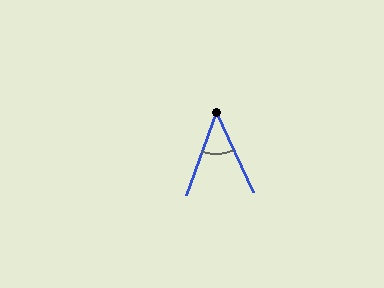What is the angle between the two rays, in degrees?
Approximately 45 degrees.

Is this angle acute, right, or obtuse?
It is acute.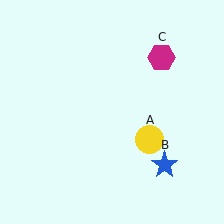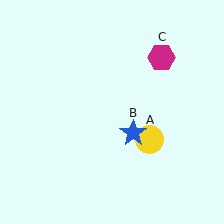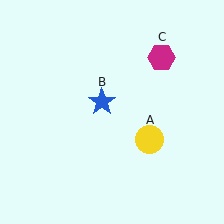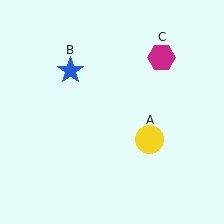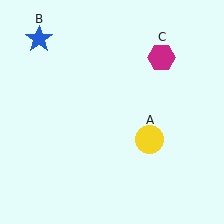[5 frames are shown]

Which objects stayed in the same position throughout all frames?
Yellow circle (object A) and magenta hexagon (object C) remained stationary.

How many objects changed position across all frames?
1 object changed position: blue star (object B).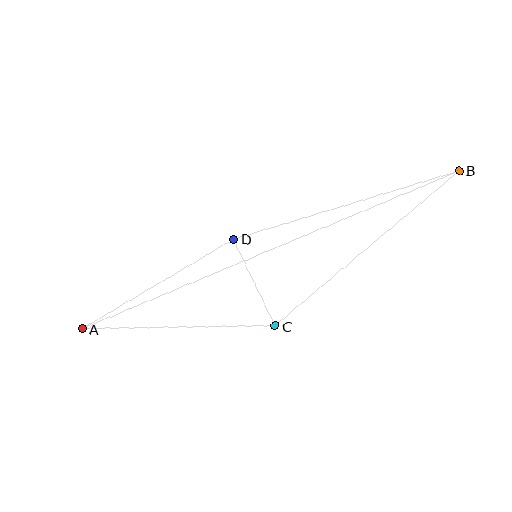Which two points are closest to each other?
Points C and D are closest to each other.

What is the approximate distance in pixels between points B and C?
The distance between B and C is approximately 240 pixels.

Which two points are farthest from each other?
Points A and B are farthest from each other.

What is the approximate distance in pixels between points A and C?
The distance between A and C is approximately 193 pixels.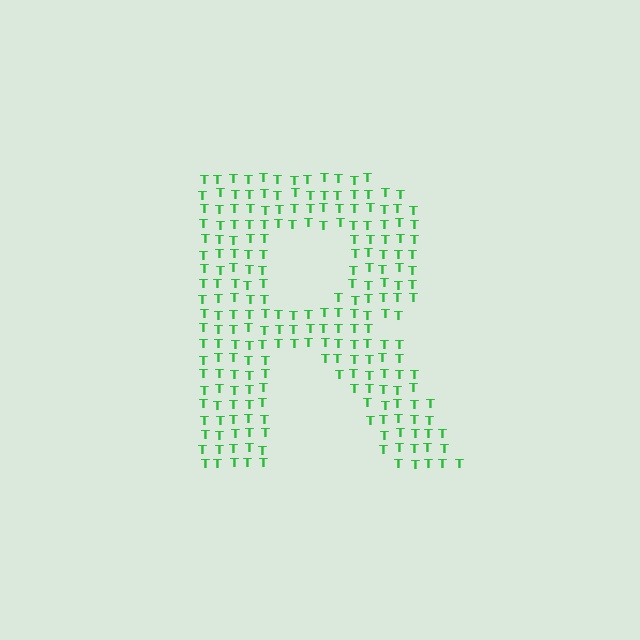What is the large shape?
The large shape is the letter R.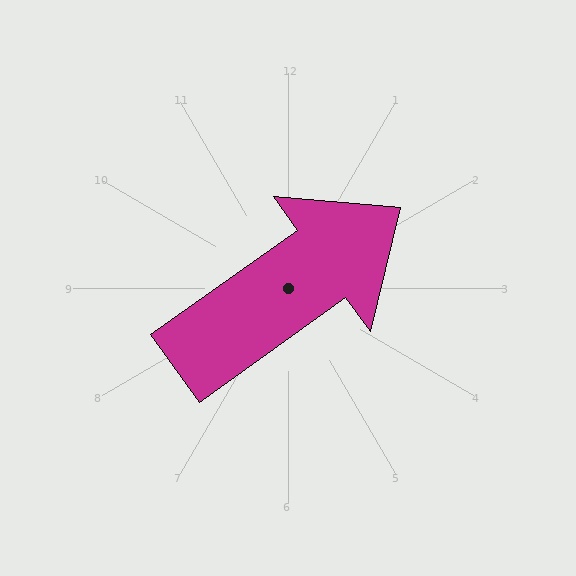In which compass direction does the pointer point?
Northeast.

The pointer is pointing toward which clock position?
Roughly 2 o'clock.